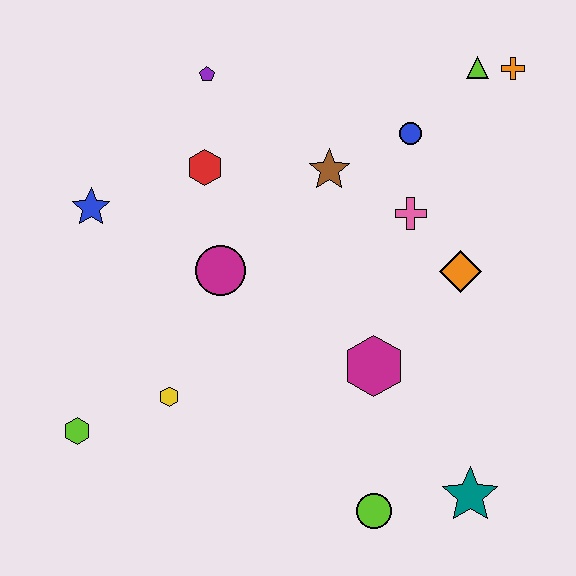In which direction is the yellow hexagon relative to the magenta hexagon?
The yellow hexagon is to the left of the magenta hexagon.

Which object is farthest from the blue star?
The teal star is farthest from the blue star.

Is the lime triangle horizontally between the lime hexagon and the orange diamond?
No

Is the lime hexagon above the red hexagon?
No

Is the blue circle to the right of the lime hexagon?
Yes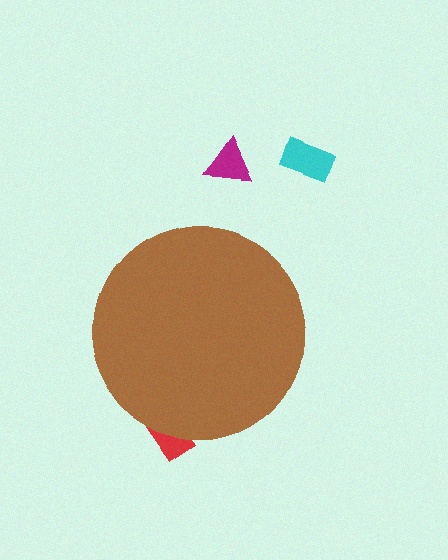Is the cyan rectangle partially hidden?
No, the cyan rectangle is fully visible.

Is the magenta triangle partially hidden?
No, the magenta triangle is fully visible.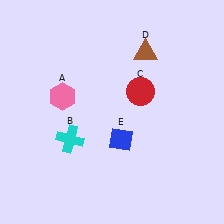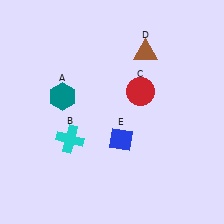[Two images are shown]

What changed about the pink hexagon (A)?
In Image 1, A is pink. In Image 2, it changed to teal.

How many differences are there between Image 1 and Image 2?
There is 1 difference between the two images.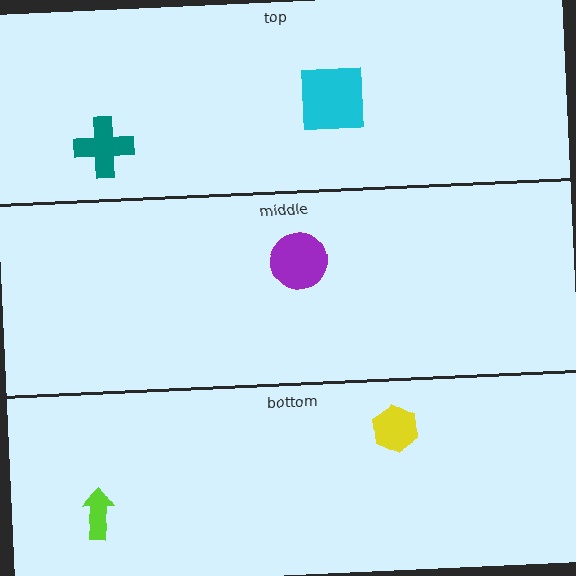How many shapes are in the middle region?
1.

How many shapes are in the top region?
2.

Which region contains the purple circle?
The middle region.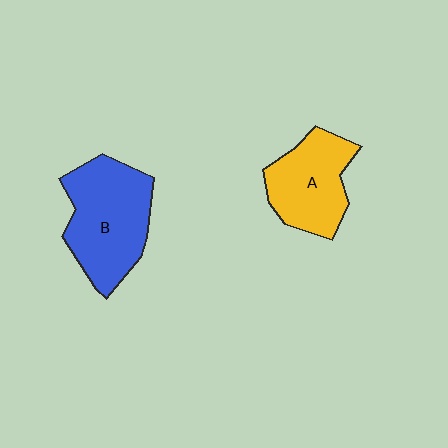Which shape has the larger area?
Shape B (blue).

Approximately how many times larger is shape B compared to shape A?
Approximately 1.3 times.